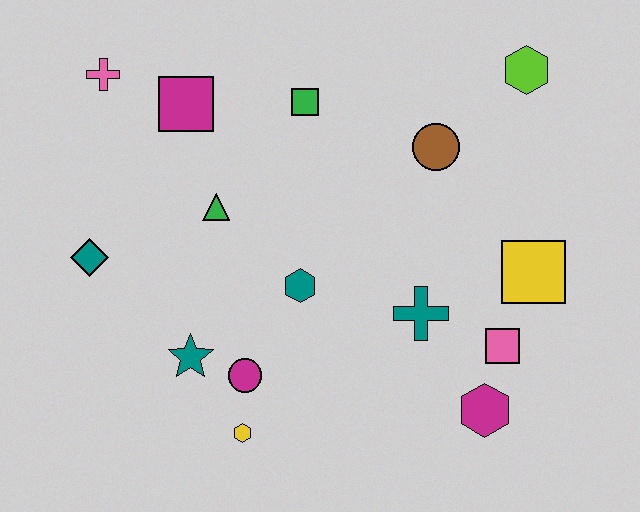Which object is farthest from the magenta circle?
The lime hexagon is farthest from the magenta circle.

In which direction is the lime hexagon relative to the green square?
The lime hexagon is to the right of the green square.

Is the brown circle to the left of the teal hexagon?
No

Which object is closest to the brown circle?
The lime hexagon is closest to the brown circle.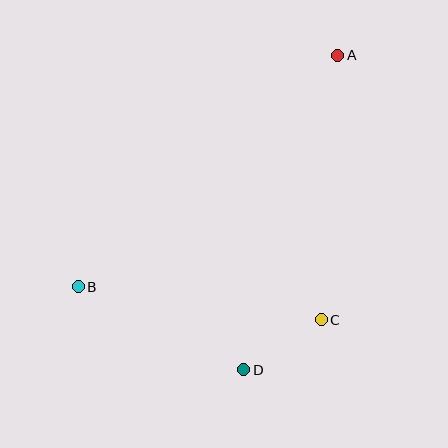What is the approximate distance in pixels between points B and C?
The distance between B and C is approximately 245 pixels.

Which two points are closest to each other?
Points C and D are closest to each other.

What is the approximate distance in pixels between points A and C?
The distance between A and C is approximately 265 pixels.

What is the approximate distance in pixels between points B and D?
The distance between B and D is approximately 185 pixels.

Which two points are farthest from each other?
Points A and B are farthest from each other.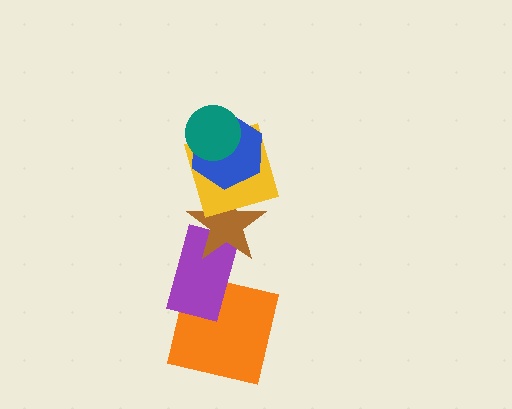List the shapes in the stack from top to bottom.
From top to bottom: the teal circle, the blue hexagon, the yellow square, the brown star, the purple rectangle, the orange square.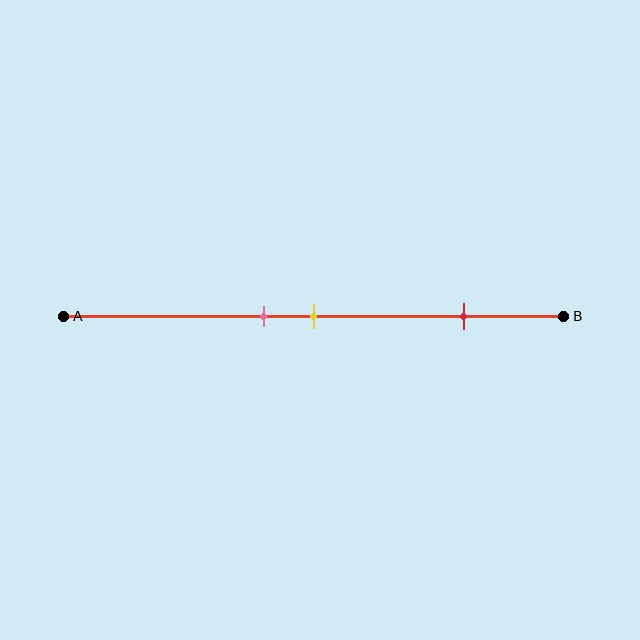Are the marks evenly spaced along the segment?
No, the marks are not evenly spaced.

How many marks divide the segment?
There are 3 marks dividing the segment.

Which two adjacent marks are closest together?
The pink and yellow marks are the closest adjacent pair.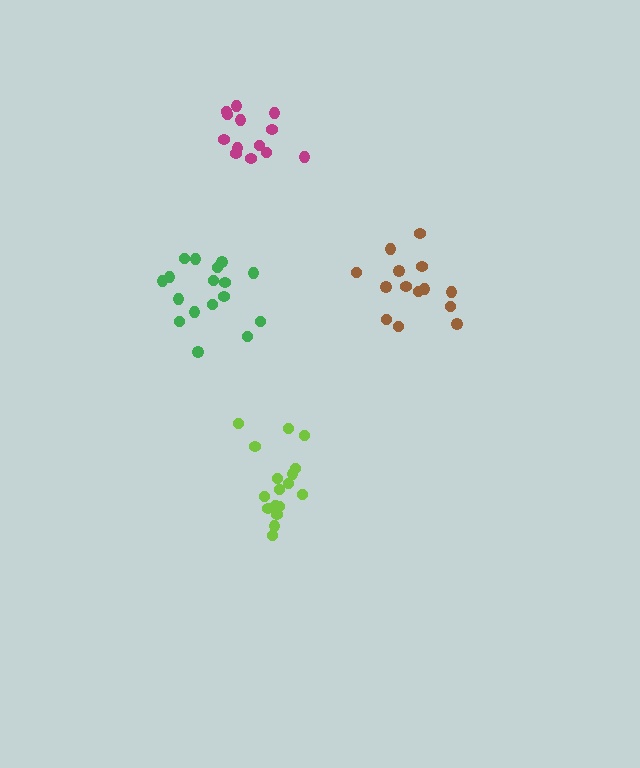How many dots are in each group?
Group 1: 17 dots, Group 2: 17 dots, Group 3: 14 dots, Group 4: 13 dots (61 total).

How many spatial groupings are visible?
There are 4 spatial groupings.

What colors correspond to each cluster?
The clusters are colored: green, lime, brown, magenta.